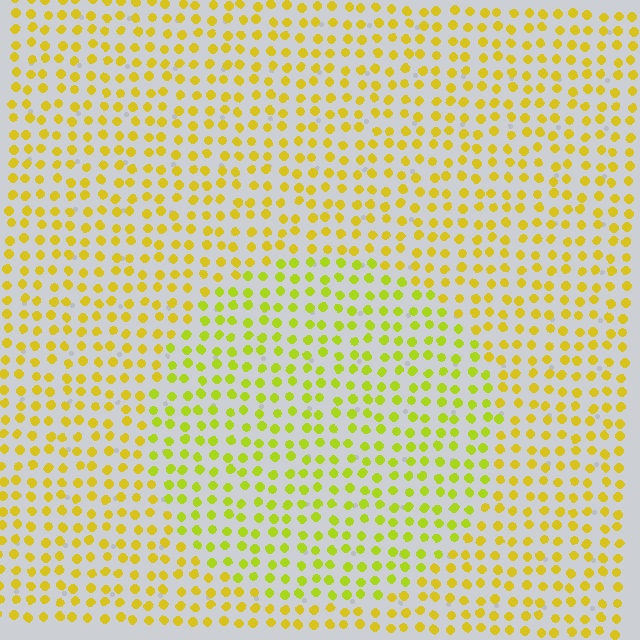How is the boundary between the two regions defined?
The boundary is defined purely by a slight shift in hue (about 22 degrees). Spacing, size, and orientation are identical on both sides.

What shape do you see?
I see a circle.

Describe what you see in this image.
The image is filled with small yellow elements in a uniform arrangement. A circle-shaped region is visible where the elements are tinted to a slightly different hue, forming a subtle color boundary.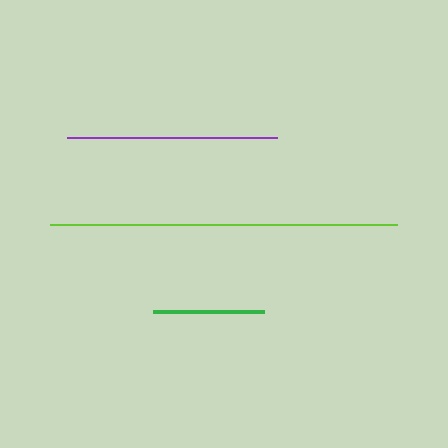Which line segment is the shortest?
The green line is the shortest at approximately 111 pixels.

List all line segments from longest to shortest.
From longest to shortest: lime, purple, green.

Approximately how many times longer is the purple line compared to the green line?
The purple line is approximately 1.9 times the length of the green line.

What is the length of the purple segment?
The purple segment is approximately 210 pixels long.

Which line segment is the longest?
The lime line is the longest at approximately 348 pixels.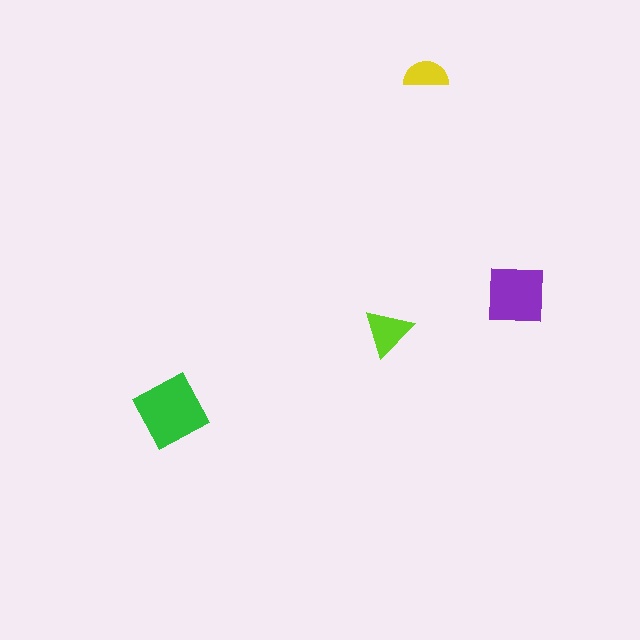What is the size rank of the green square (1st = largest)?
1st.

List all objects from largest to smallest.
The green square, the purple square, the lime triangle, the yellow semicircle.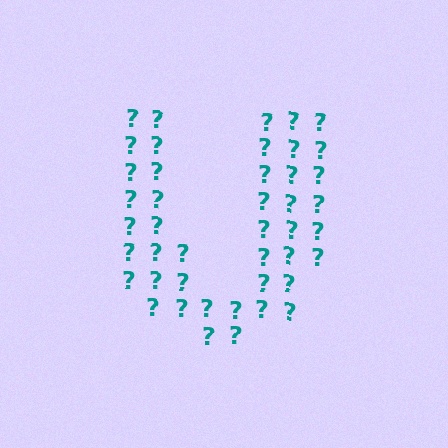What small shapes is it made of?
It is made of small question marks.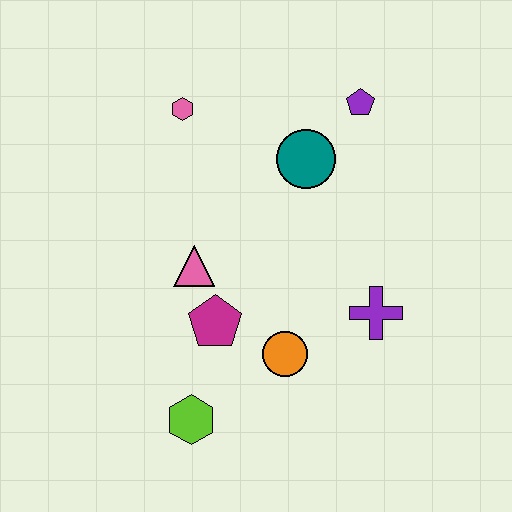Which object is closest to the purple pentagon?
The teal circle is closest to the purple pentagon.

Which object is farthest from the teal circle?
The lime hexagon is farthest from the teal circle.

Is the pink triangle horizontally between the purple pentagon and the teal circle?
No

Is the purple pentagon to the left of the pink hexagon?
No